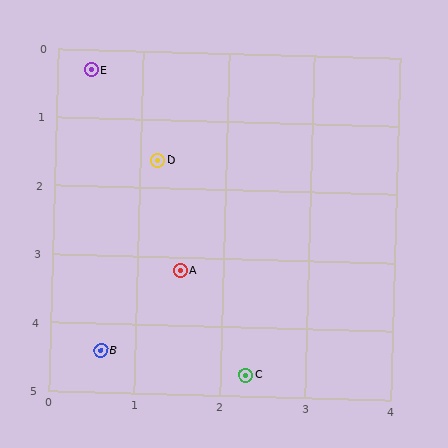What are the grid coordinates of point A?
Point A is at approximately (1.5, 3.2).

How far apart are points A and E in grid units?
Points A and E are about 3.1 grid units apart.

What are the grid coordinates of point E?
Point E is at approximately (0.4, 0.3).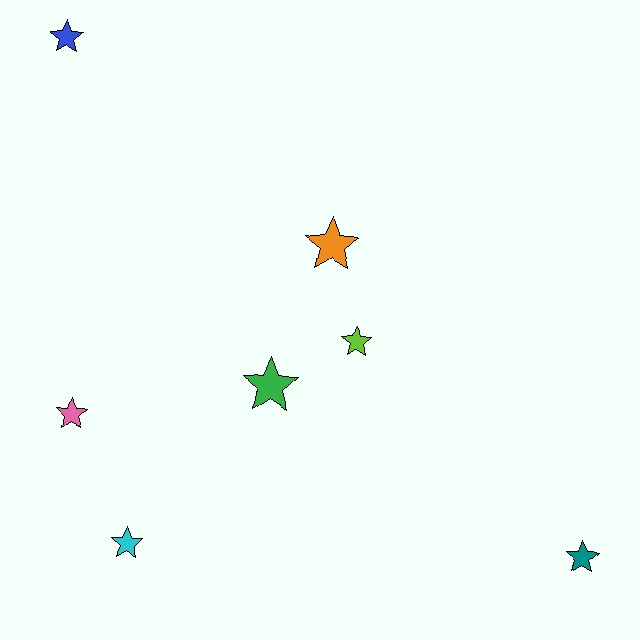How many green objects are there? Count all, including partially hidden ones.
There is 1 green object.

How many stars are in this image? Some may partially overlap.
There are 7 stars.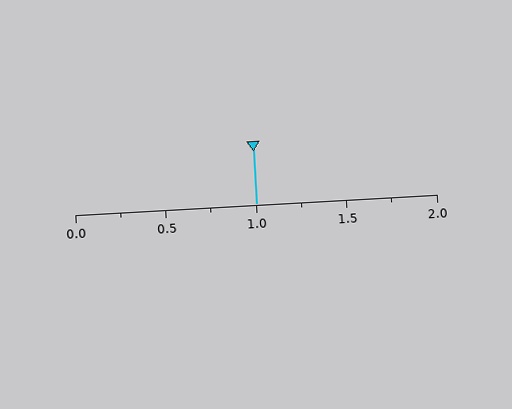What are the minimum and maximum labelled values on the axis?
The axis runs from 0.0 to 2.0.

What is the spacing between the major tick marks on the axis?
The major ticks are spaced 0.5 apart.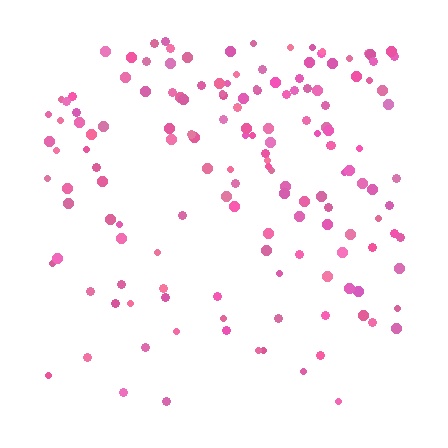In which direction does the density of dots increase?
From bottom to top, with the top side densest.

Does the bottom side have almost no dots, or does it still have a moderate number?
Still a moderate number, just noticeably fewer than the top.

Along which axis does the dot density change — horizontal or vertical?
Vertical.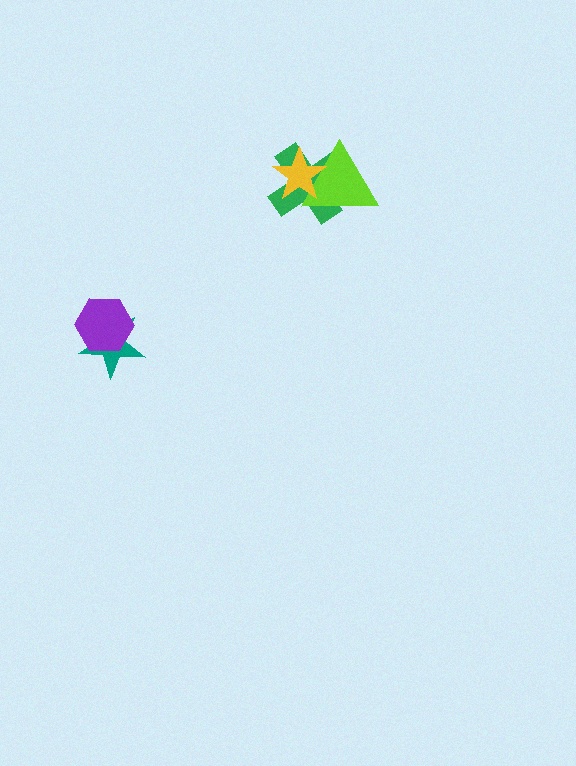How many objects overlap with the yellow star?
2 objects overlap with the yellow star.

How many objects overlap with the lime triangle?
2 objects overlap with the lime triangle.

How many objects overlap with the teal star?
1 object overlaps with the teal star.